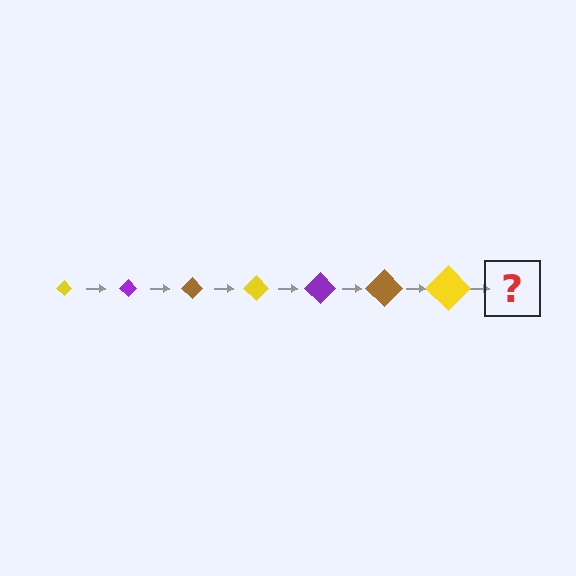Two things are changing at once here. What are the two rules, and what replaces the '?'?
The two rules are that the diamond grows larger each step and the color cycles through yellow, purple, and brown. The '?' should be a purple diamond, larger than the previous one.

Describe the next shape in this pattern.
It should be a purple diamond, larger than the previous one.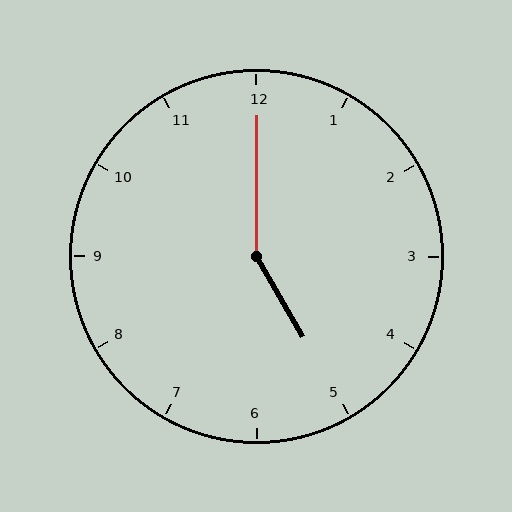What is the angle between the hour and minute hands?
Approximately 150 degrees.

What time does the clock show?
5:00.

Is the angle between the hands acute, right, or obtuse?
It is obtuse.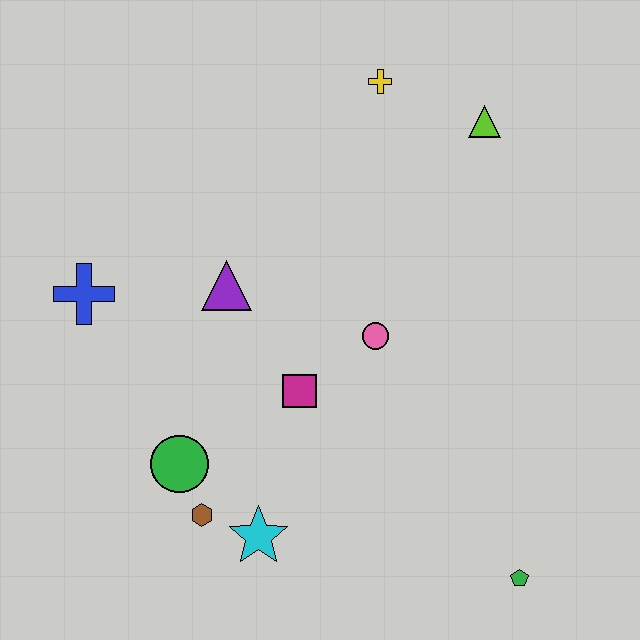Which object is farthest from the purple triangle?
The green pentagon is farthest from the purple triangle.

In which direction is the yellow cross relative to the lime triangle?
The yellow cross is to the left of the lime triangle.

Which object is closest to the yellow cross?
The lime triangle is closest to the yellow cross.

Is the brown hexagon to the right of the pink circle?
No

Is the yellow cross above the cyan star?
Yes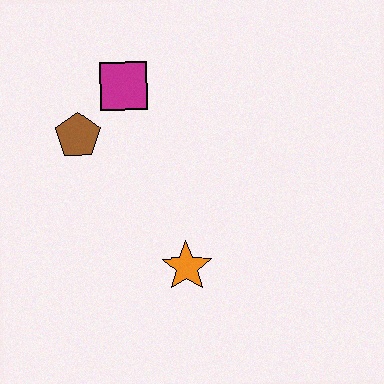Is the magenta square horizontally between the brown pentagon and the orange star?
Yes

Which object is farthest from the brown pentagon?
The orange star is farthest from the brown pentagon.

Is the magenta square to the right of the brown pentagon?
Yes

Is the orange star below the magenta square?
Yes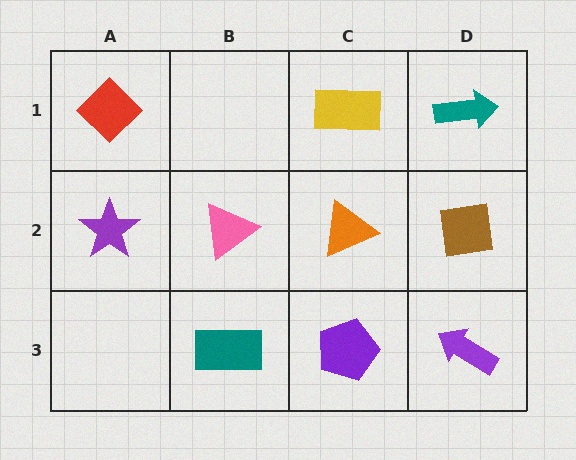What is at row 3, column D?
A purple arrow.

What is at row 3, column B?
A teal rectangle.